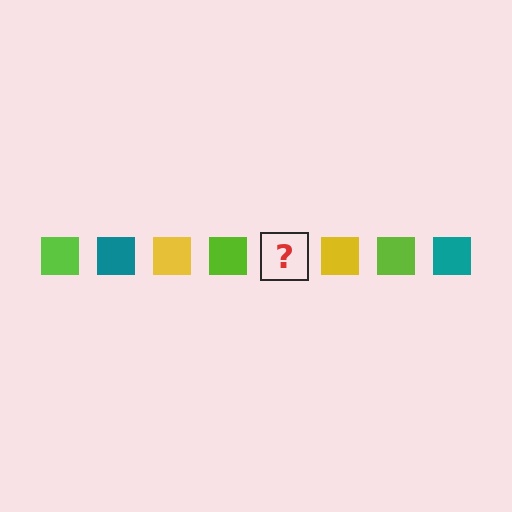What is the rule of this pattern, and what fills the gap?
The rule is that the pattern cycles through lime, teal, yellow squares. The gap should be filled with a teal square.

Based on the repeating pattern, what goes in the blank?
The blank should be a teal square.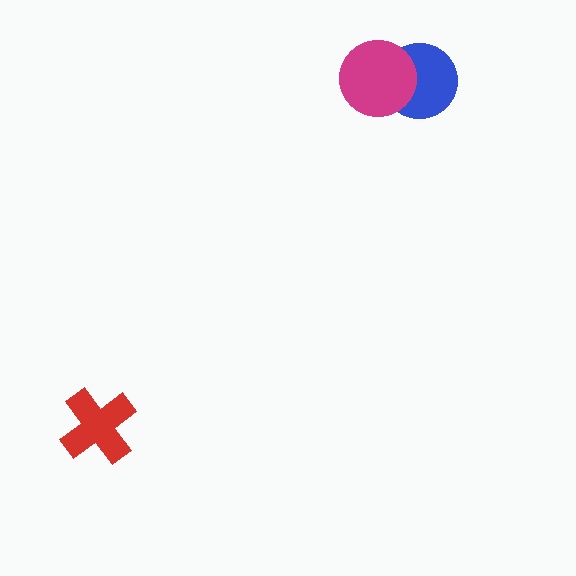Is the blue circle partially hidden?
Yes, it is partially covered by another shape.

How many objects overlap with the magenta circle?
1 object overlaps with the magenta circle.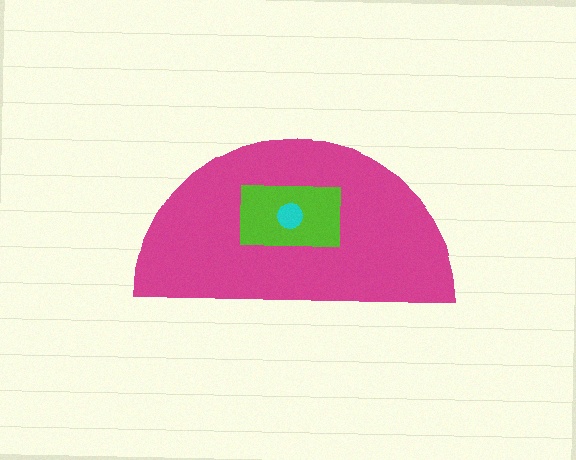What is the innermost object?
The cyan circle.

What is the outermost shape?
The magenta semicircle.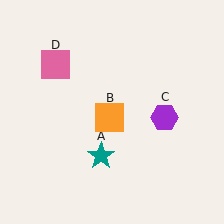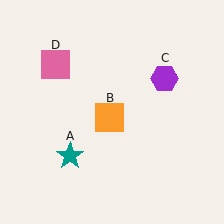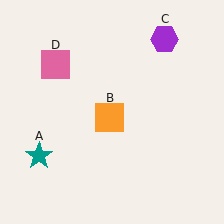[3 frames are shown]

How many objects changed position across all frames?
2 objects changed position: teal star (object A), purple hexagon (object C).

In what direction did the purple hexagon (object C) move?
The purple hexagon (object C) moved up.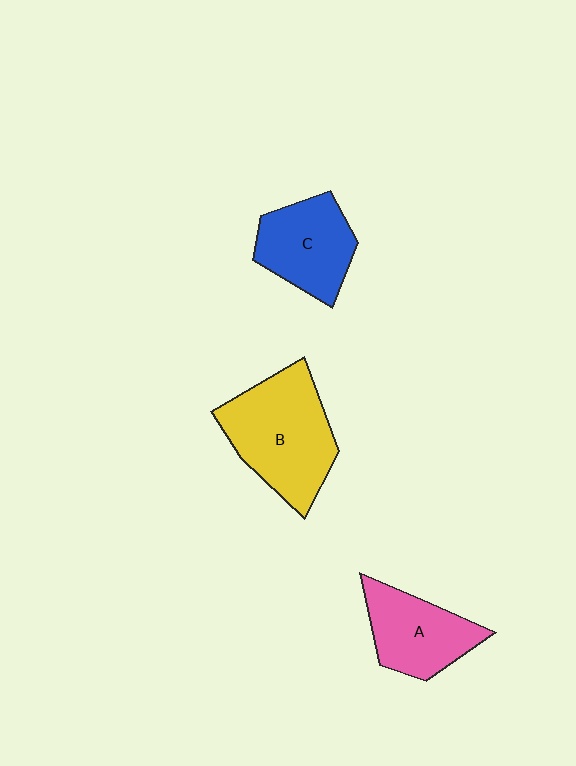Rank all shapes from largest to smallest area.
From largest to smallest: B (yellow), C (blue), A (pink).